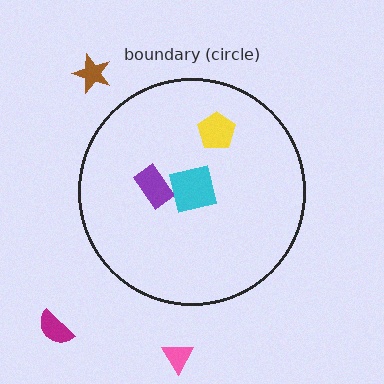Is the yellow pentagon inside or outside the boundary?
Inside.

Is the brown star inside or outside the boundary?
Outside.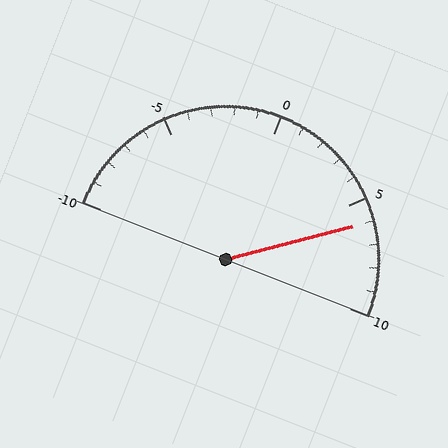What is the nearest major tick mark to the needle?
The nearest major tick mark is 5.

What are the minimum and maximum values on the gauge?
The gauge ranges from -10 to 10.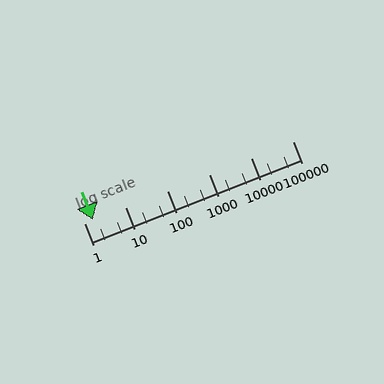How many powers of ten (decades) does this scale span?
The scale spans 5 decades, from 1 to 100000.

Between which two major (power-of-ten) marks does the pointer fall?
The pointer is between 1 and 10.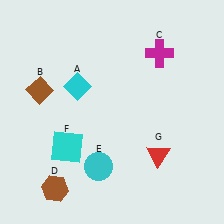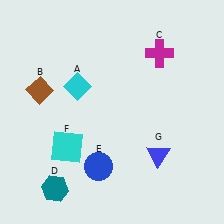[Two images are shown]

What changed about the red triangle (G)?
In Image 1, G is red. In Image 2, it changed to blue.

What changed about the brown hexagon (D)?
In Image 1, D is brown. In Image 2, it changed to teal.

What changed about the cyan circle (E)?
In Image 1, E is cyan. In Image 2, it changed to blue.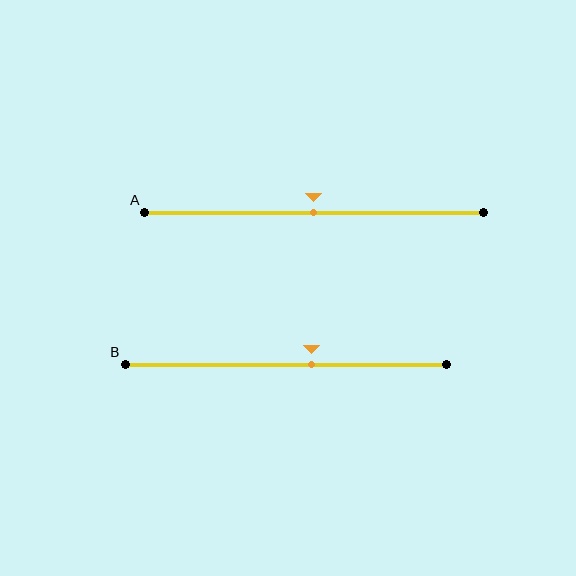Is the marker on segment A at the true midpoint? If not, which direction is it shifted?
Yes, the marker on segment A is at the true midpoint.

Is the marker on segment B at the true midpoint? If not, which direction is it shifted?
No, the marker on segment B is shifted to the right by about 8% of the segment length.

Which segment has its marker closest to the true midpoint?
Segment A has its marker closest to the true midpoint.